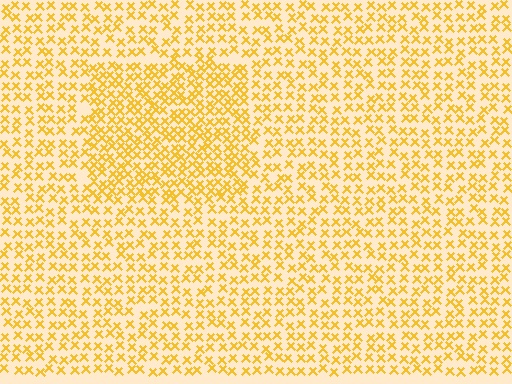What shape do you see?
I see a rectangle.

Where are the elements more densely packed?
The elements are more densely packed inside the rectangle boundary.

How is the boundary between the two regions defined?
The boundary is defined by a change in element density (approximately 1.6x ratio). All elements are the same color, size, and shape.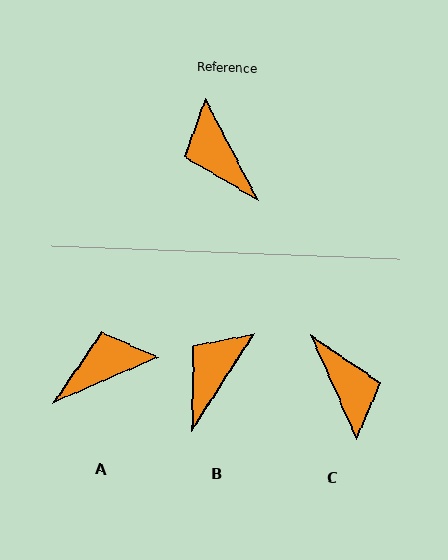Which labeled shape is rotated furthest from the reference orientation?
C, about 176 degrees away.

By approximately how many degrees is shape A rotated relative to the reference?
Approximately 94 degrees clockwise.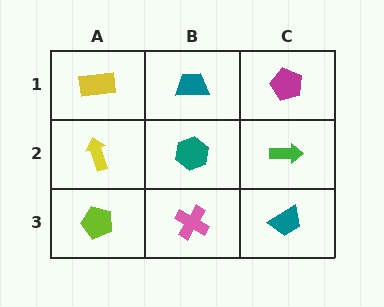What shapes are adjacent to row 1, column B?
A teal hexagon (row 2, column B), a yellow rectangle (row 1, column A), a magenta pentagon (row 1, column C).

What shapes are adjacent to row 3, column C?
A green arrow (row 2, column C), a pink cross (row 3, column B).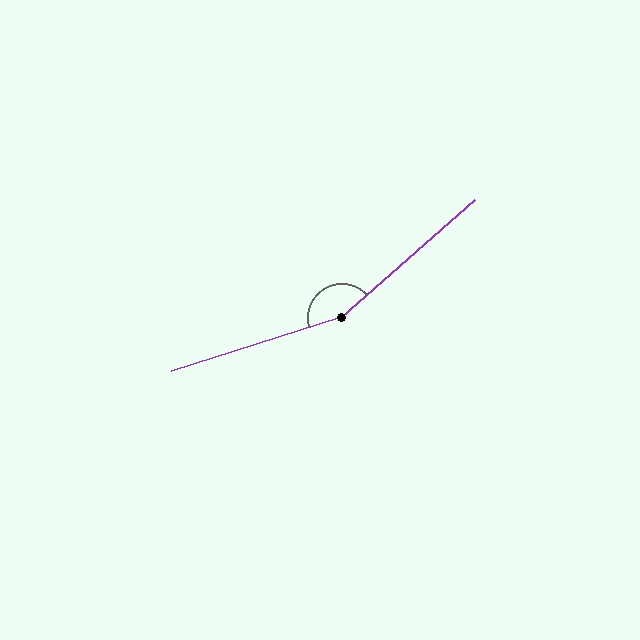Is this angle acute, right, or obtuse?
It is obtuse.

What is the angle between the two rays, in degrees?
Approximately 156 degrees.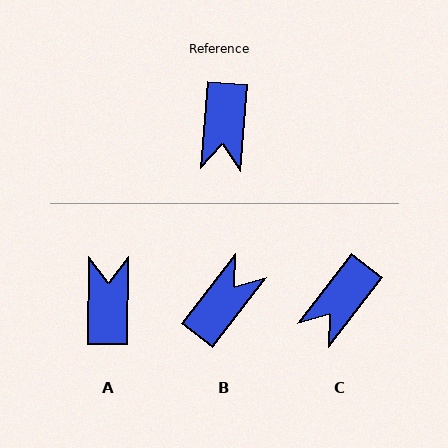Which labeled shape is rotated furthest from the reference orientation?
A, about 176 degrees away.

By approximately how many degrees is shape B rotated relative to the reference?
Approximately 147 degrees counter-clockwise.